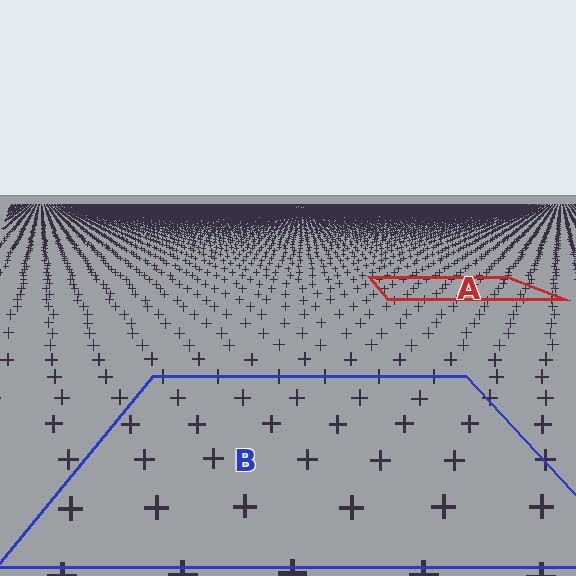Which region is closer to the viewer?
Region B is closer. The texture elements there are larger and more spread out.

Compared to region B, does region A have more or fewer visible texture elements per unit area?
Region A has more texture elements per unit area — they are packed more densely because it is farther away.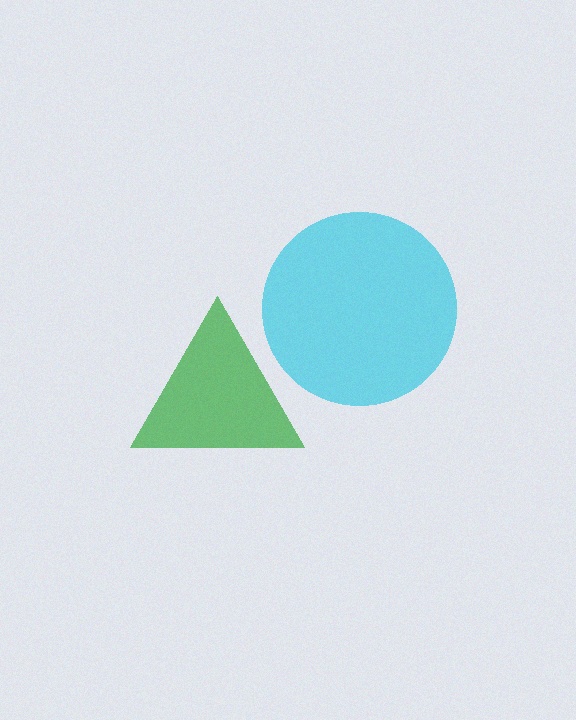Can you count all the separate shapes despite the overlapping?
Yes, there are 2 separate shapes.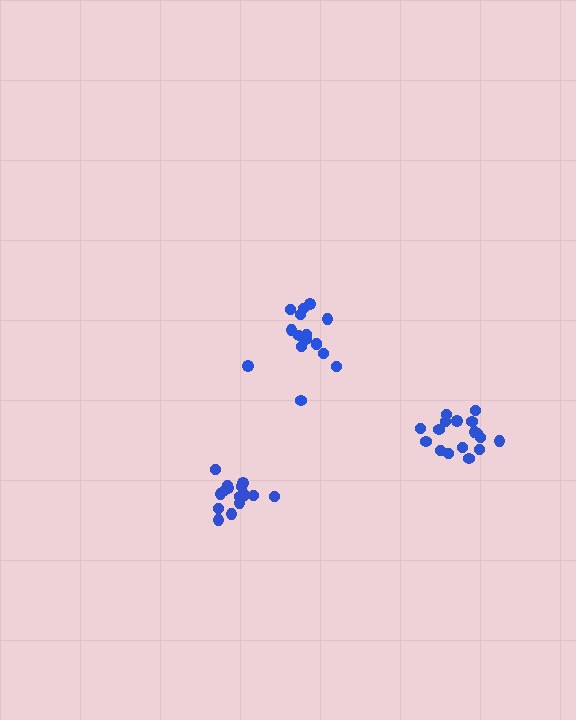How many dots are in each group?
Group 1: 16 dots, Group 2: 15 dots, Group 3: 17 dots (48 total).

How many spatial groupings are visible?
There are 3 spatial groupings.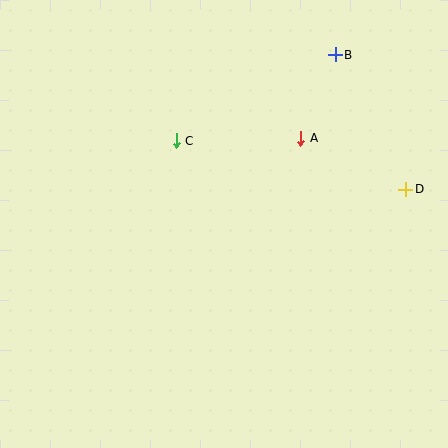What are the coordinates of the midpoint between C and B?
The midpoint between C and B is at (256, 98).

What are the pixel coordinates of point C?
Point C is at (176, 141).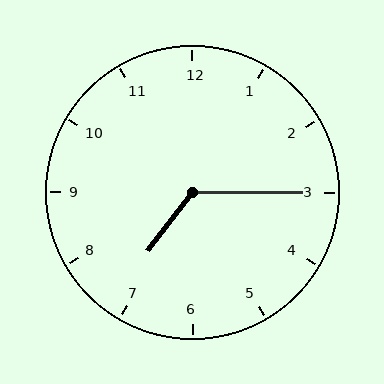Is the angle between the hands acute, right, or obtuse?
It is obtuse.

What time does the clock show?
7:15.